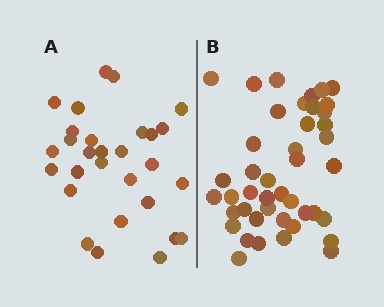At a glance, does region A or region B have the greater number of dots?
Region B (the right region) has more dots.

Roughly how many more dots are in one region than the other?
Region B has approximately 15 more dots than region A.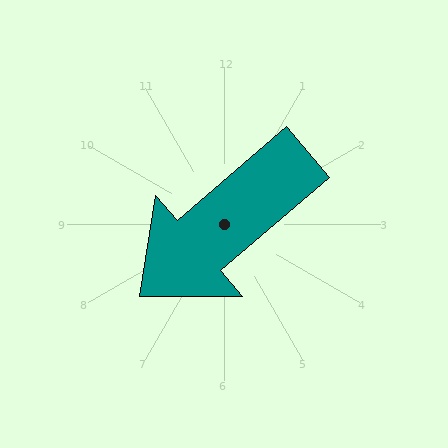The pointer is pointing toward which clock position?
Roughly 8 o'clock.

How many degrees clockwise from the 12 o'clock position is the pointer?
Approximately 229 degrees.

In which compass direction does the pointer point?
Southwest.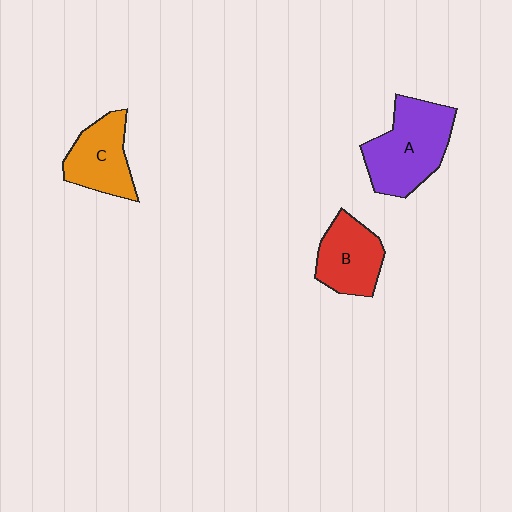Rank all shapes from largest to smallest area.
From largest to smallest: A (purple), B (red), C (orange).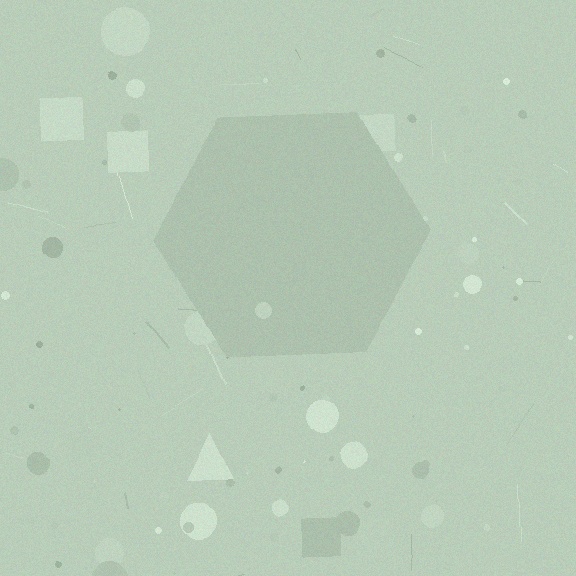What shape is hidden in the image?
A hexagon is hidden in the image.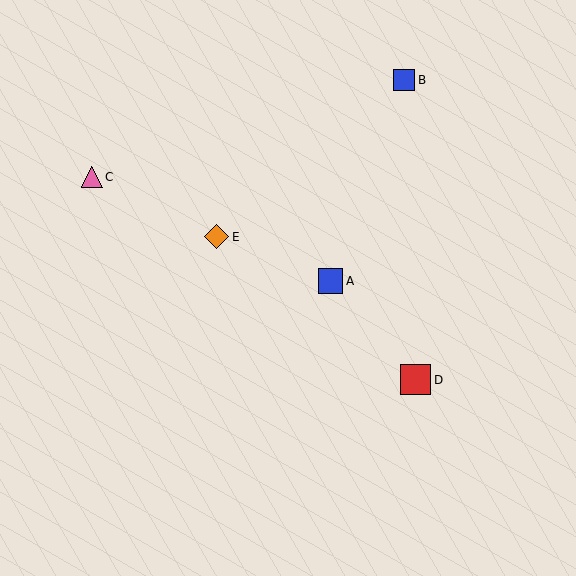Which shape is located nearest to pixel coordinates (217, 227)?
The orange diamond (labeled E) at (217, 237) is nearest to that location.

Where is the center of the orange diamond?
The center of the orange diamond is at (217, 237).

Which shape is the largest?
The red square (labeled D) is the largest.